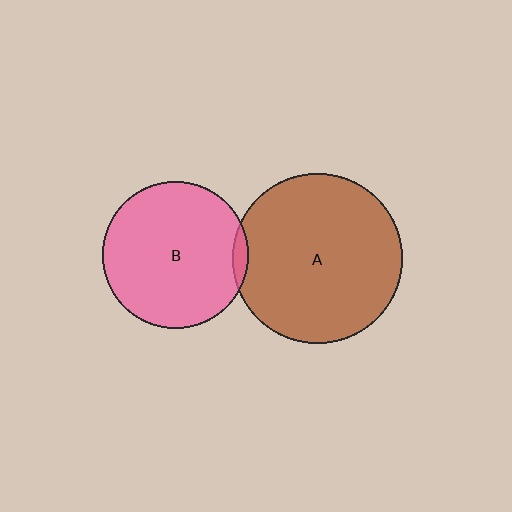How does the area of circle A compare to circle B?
Approximately 1.4 times.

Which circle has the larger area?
Circle A (brown).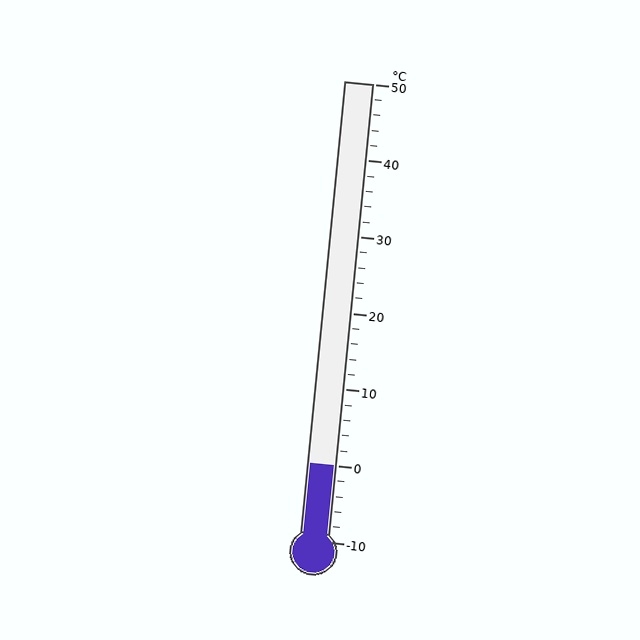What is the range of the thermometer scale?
The thermometer scale ranges from -10°C to 50°C.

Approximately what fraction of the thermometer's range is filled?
The thermometer is filled to approximately 15% of its range.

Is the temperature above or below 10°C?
The temperature is below 10°C.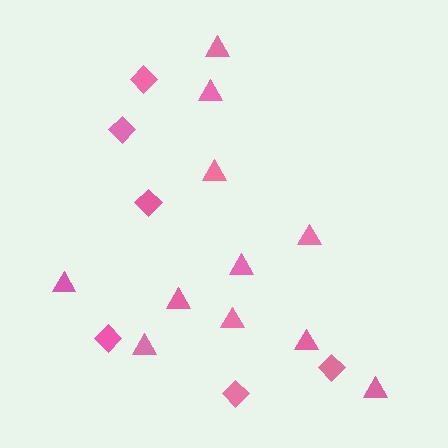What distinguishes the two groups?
There are 2 groups: one group of triangles (11) and one group of diamonds (6).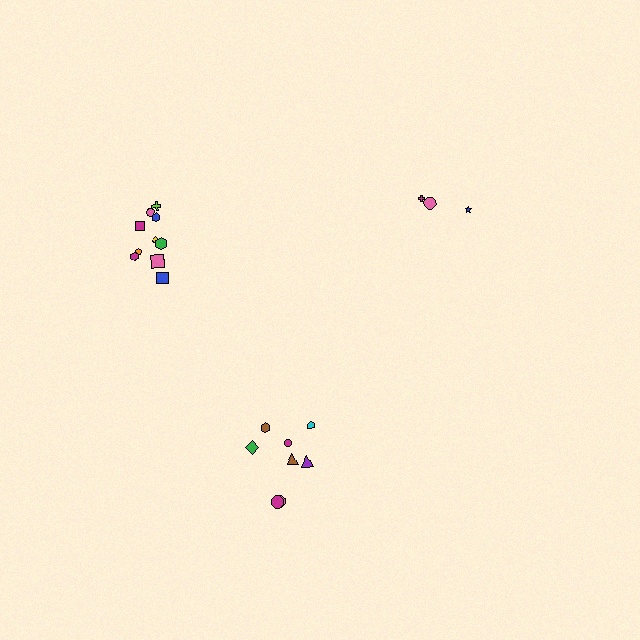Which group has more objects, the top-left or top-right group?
The top-left group.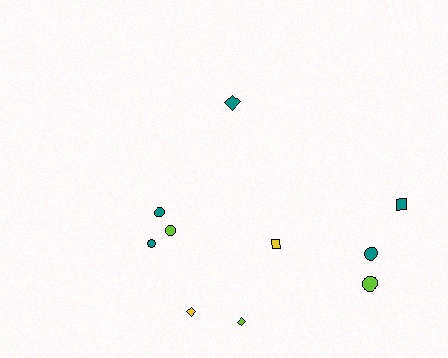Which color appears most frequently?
Teal, with 5 objects.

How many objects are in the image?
There are 10 objects.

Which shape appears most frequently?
Circle, with 5 objects.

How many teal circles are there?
There are 3 teal circles.